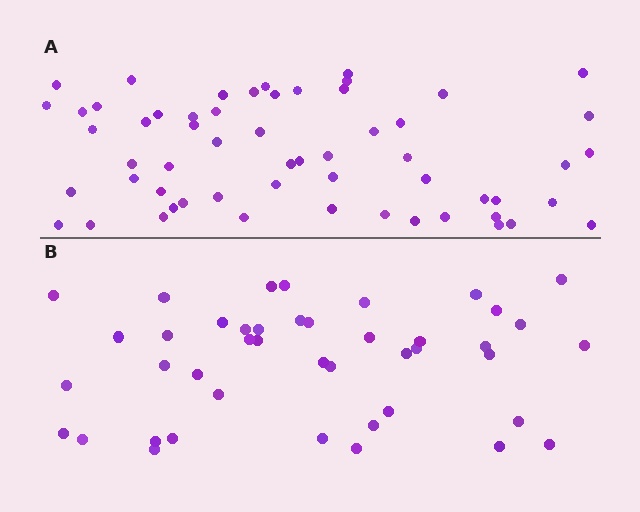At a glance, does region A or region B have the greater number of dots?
Region A (the top region) has more dots.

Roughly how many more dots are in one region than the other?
Region A has approximately 15 more dots than region B.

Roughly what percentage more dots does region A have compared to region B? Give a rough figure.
About 35% more.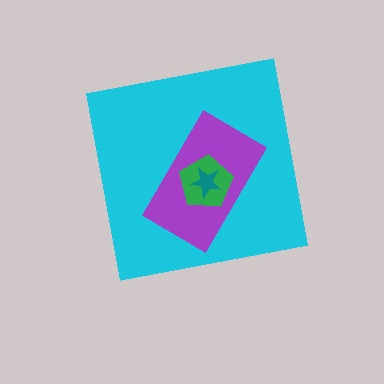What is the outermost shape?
The cyan square.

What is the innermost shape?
The teal star.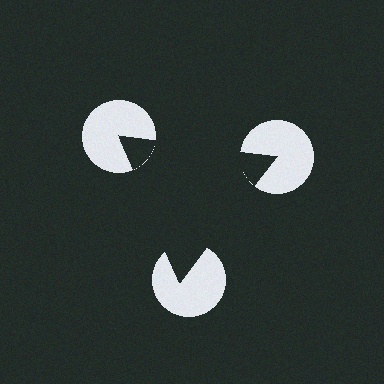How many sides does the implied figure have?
3 sides.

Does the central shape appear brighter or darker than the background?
It typically appears slightly darker than the background, even though no actual brightness change is drawn.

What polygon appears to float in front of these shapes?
An illusory triangle — its edges are inferred from the aligned wedge cuts in the pac-man discs, not physically drawn.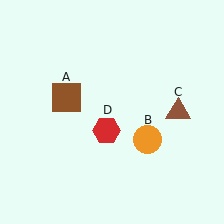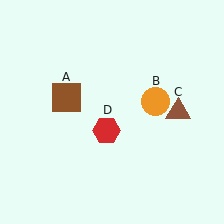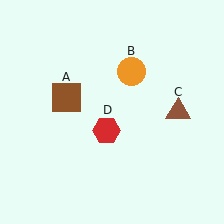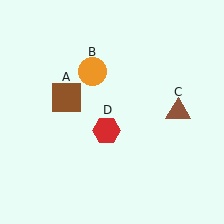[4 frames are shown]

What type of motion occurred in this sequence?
The orange circle (object B) rotated counterclockwise around the center of the scene.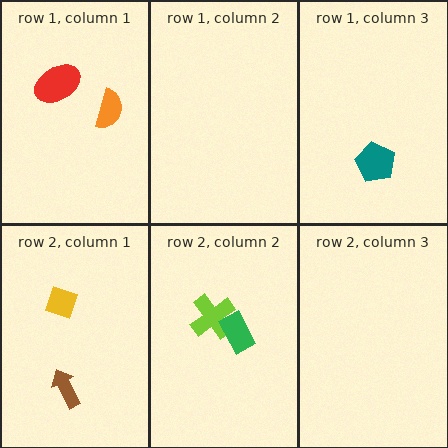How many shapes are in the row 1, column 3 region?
1.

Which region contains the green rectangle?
The row 2, column 2 region.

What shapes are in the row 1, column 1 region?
The orange semicircle, the red ellipse.